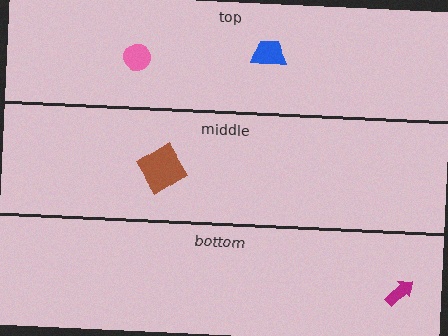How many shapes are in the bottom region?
1.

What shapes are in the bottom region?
The magenta arrow.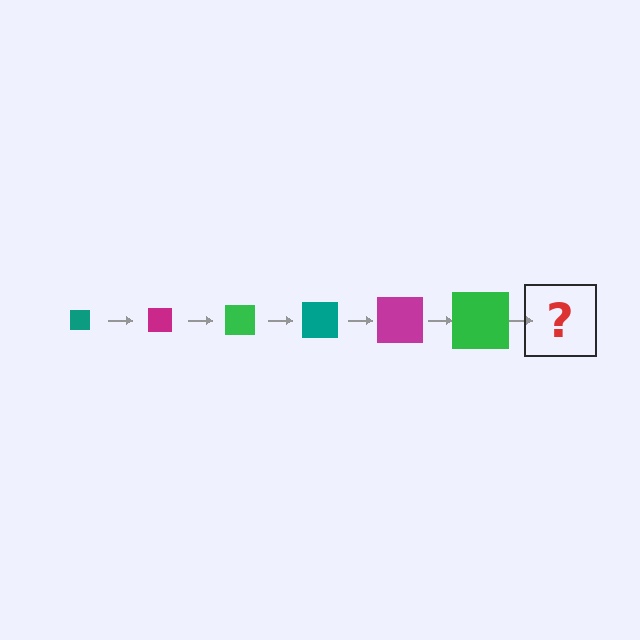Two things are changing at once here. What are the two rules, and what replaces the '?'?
The two rules are that the square grows larger each step and the color cycles through teal, magenta, and green. The '?' should be a teal square, larger than the previous one.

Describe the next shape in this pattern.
It should be a teal square, larger than the previous one.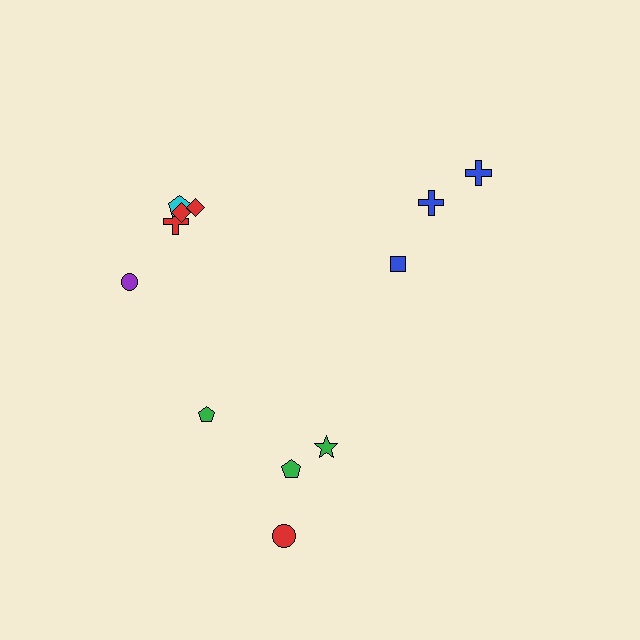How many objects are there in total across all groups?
There are 12 objects.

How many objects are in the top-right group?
There are 3 objects.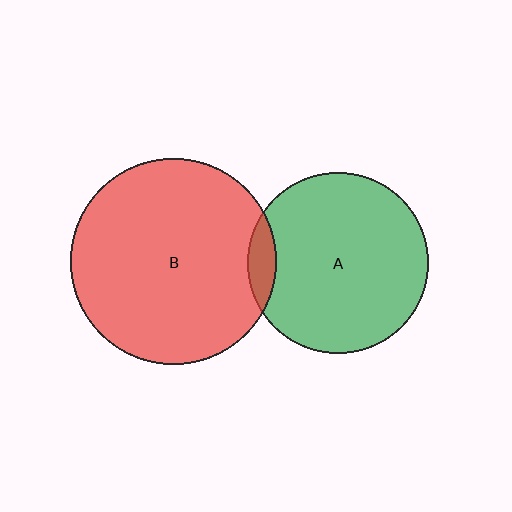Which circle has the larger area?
Circle B (red).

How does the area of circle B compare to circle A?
Approximately 1.3 times.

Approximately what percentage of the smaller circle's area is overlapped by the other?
Approximately 10%.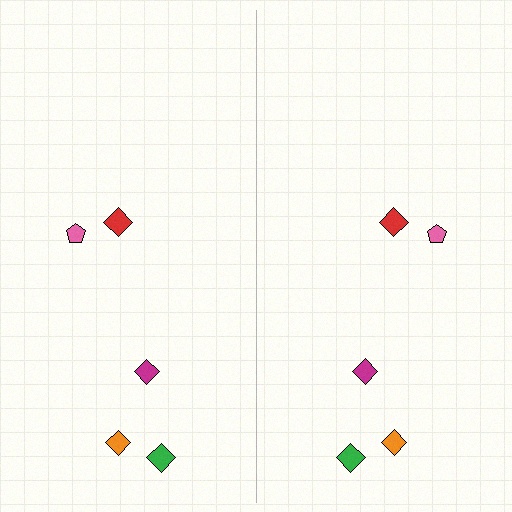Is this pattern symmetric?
Yes, this pattern has bilateral (reflection) symmetry.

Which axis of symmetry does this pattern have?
The pattern has a vertical axis of symmetry running through the center of the image.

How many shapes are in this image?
There are 10 shapes in this image.